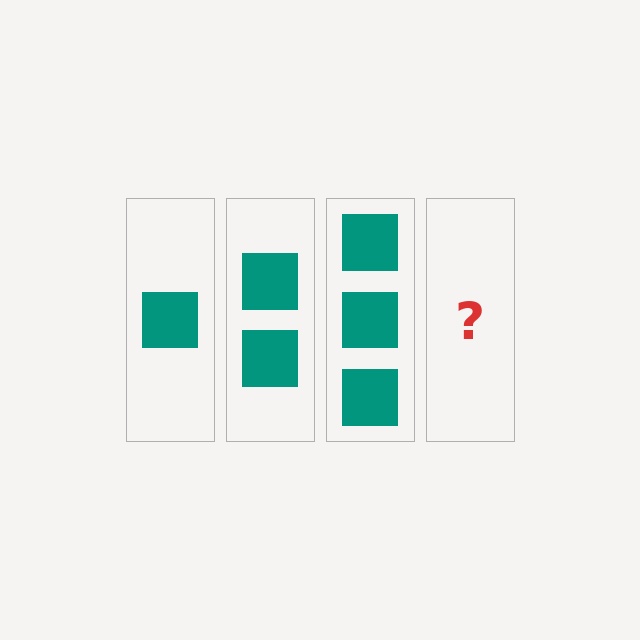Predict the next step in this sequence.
The next step is 4 squares.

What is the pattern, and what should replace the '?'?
The pattern is that each step adds one more square. The '?' should be 4 squares.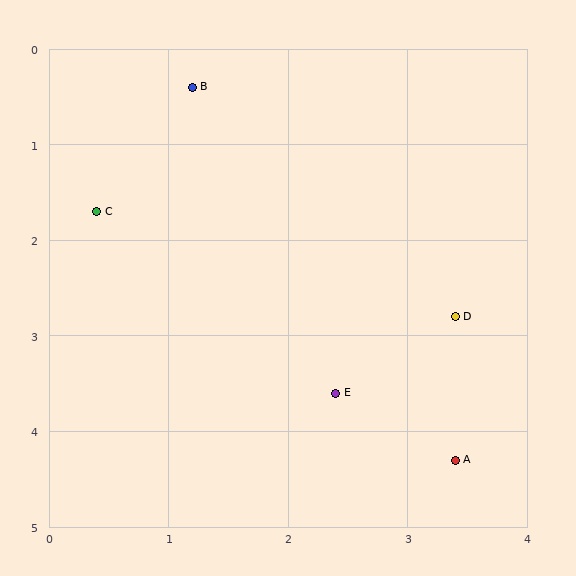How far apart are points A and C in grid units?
Points A and C are about 4.0 grid units apart.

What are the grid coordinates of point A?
Point A is at approximately (3.4, 4.3).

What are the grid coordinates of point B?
Point B is at approximately (1.2, 0.4).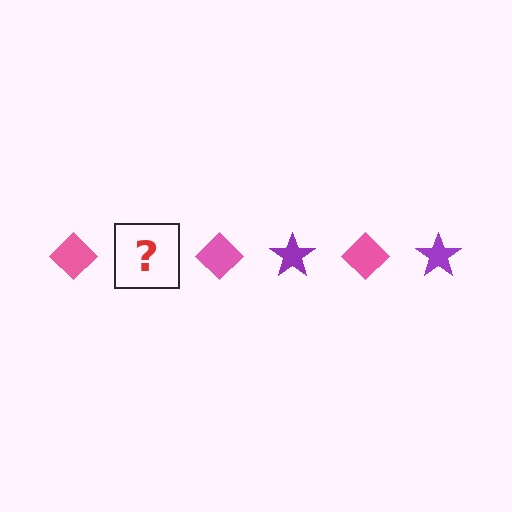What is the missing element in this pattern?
The missing element is a purple star.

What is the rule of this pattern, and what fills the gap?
The rule is that the pattern alternates between pink diamond and purple star. The gap should be filled with a purple star.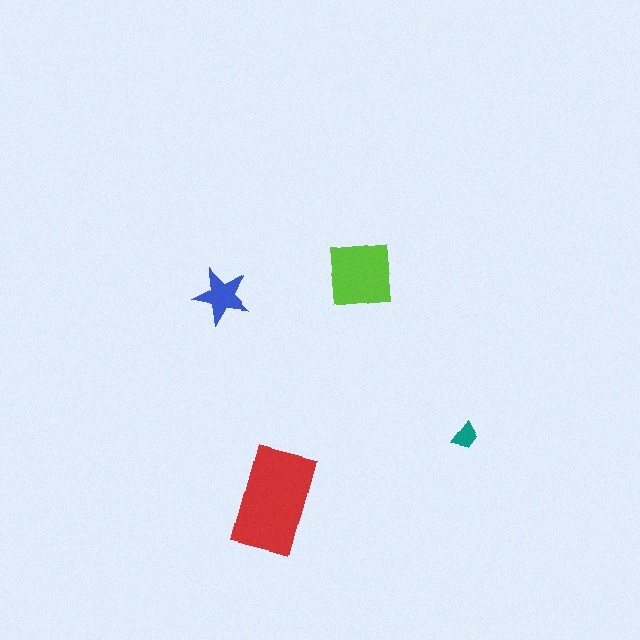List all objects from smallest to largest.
The teal trapezoid, the blue star, the lime square, the red rectangle.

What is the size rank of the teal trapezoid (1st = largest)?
4th.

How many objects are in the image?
There are 4 objects in the image.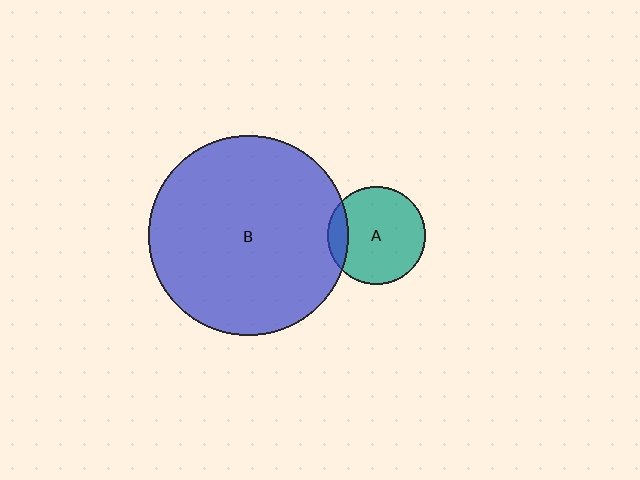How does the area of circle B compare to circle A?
Approximately 4.2 times.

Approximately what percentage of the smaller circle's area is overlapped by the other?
Approximately 15%.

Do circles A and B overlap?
Yes.